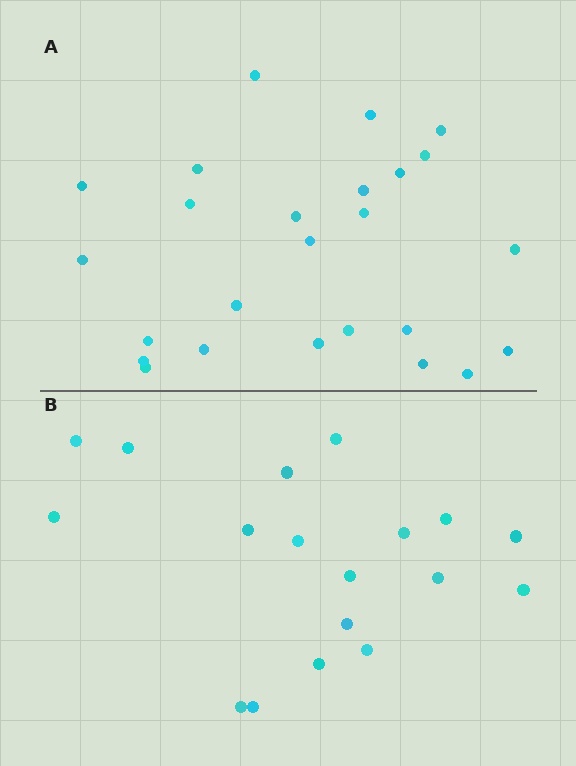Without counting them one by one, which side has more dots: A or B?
Region A (the top region) has more dots.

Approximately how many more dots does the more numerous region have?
Region A has roughly 8 or so more dots than region B.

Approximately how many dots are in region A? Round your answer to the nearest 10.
About 20 dots. (The exact count is 25, which rounds to 20.)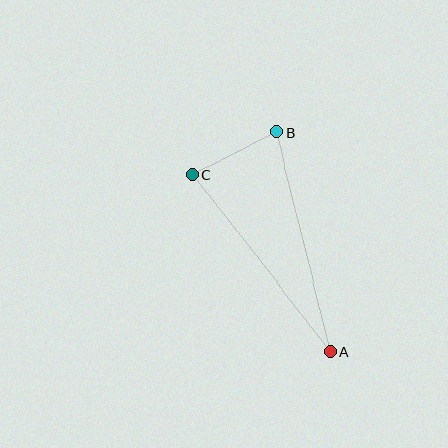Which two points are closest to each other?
Points B and C are closest to each other.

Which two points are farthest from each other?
Points A and B are farthest from each other.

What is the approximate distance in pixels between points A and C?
The distance between A and C is approximately 225 pixels.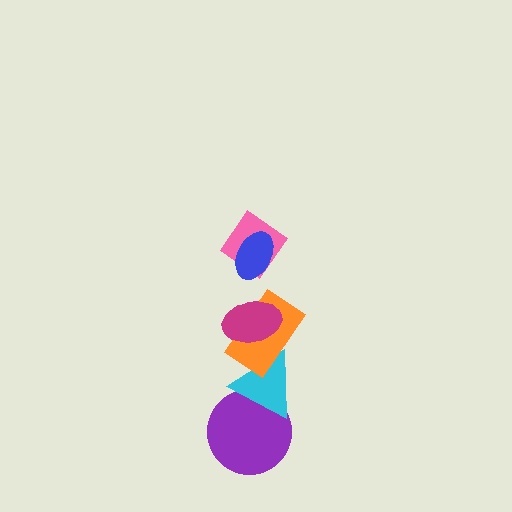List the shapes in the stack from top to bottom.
From top to bottom: the blue ellipse, the pink diamond, the magenta ellipse, the orange rectangle, the cyan triangle, the purple circle.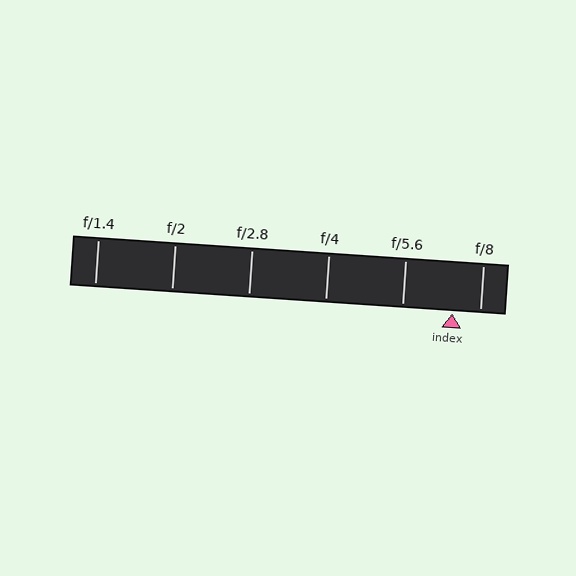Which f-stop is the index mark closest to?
The index mark is closest to f/8.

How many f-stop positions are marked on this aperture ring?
There are 6 f-stop positions marked.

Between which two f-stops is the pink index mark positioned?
The index mark is between f/5.6 and f/8.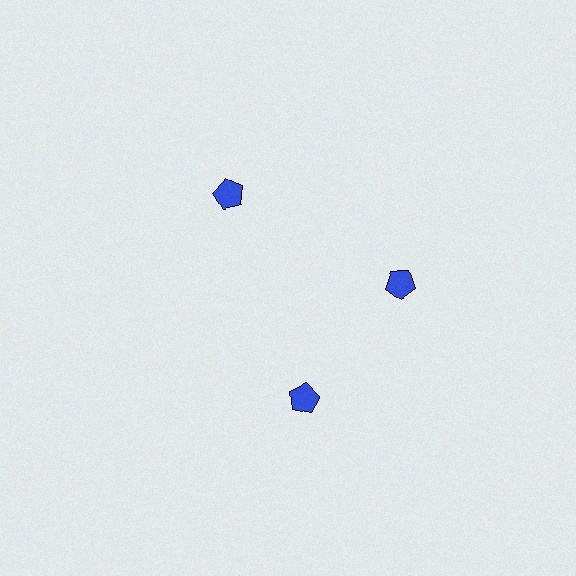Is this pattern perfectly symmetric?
No. The 3 blue pentagons are arranged in a ring, but one element near the 7 o'clock position is rotated out of alignment along the ring, breaking the 3-fold rotational symmetry.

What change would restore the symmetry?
The symmetry would be restored by rotating it back into even spacing with its neighbors so that all 3 pentagons sit at equal angles and equal distance from the center.